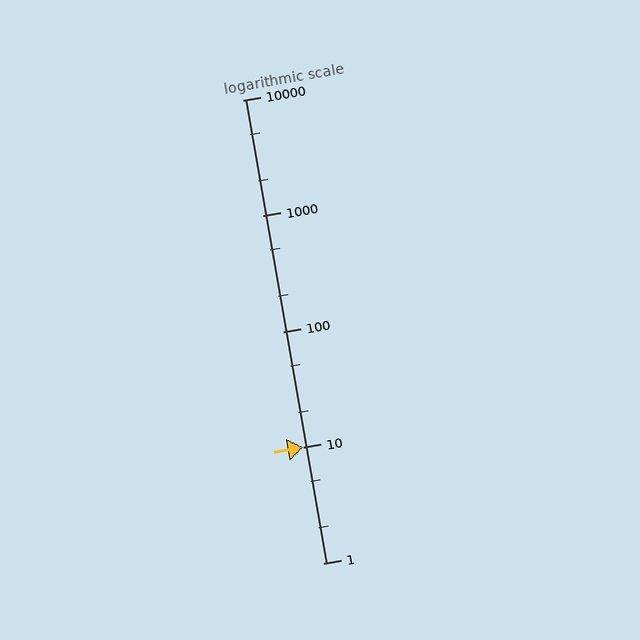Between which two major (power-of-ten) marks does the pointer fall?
The pointer is between 10 and 100.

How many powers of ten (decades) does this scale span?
The scale spans 4 decades, from 1 to 10000.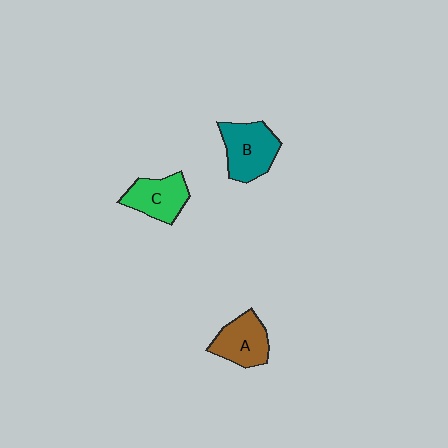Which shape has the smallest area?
Shape C (green).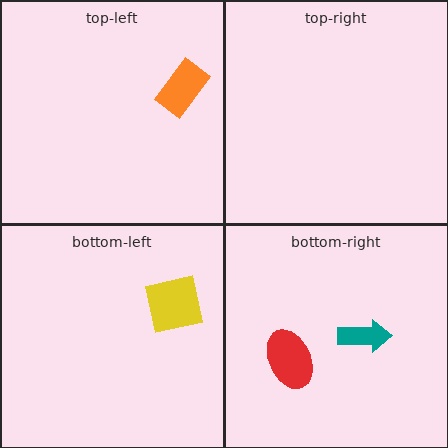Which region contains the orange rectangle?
The top-left region.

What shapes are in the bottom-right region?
The teal arrow, the red ellipse.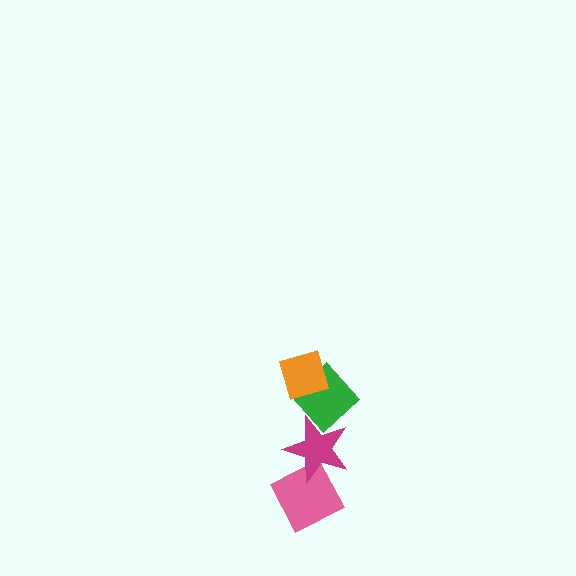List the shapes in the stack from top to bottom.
From top to bottom: the orange diamond, the green diamond, the magenta star, the pink diamond.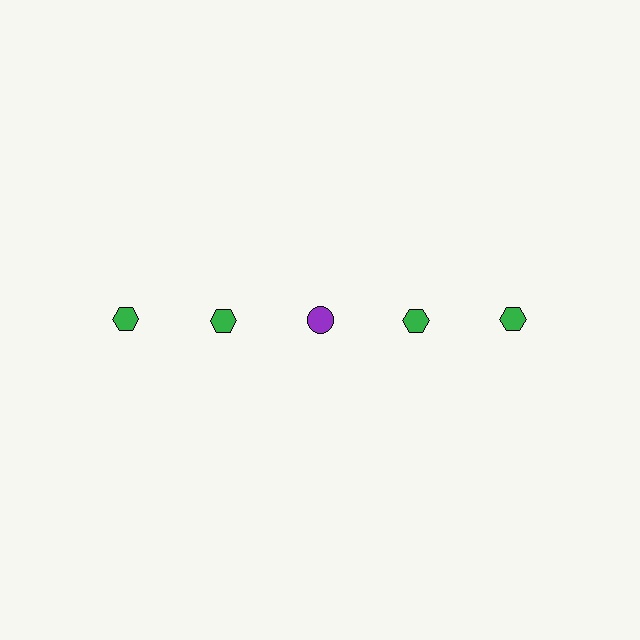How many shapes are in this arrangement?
There are 5 shapes arranged in a grid pattern.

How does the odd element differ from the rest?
It differs in both color (purple instead of green) and shape (circle instead of hexagon).